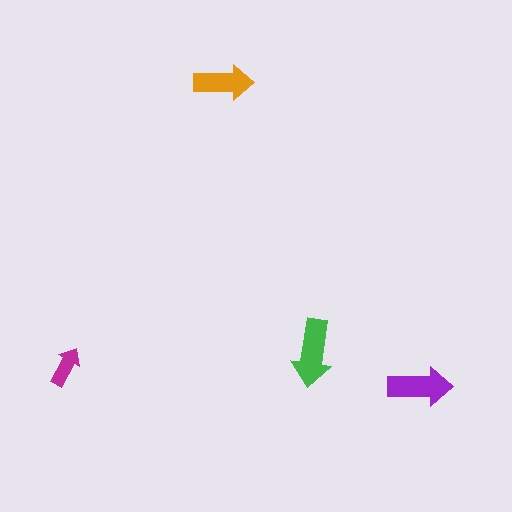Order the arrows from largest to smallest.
the green one, the purple one, the orange one, the magenta one.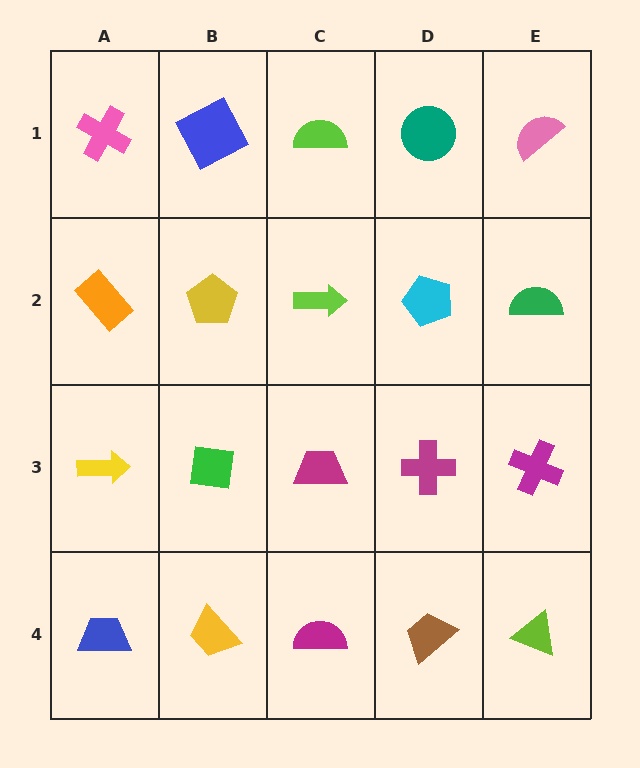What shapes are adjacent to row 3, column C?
A lime arrow (row 2, column C), a magenta semicircle (row 4, column C), a green square (row 3, column B), a magenta cross (row 3, column D).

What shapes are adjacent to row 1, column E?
A green semicircle (row 2, column E), a teal circle (row 1, column D).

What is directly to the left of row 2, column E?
A cyan pentagon.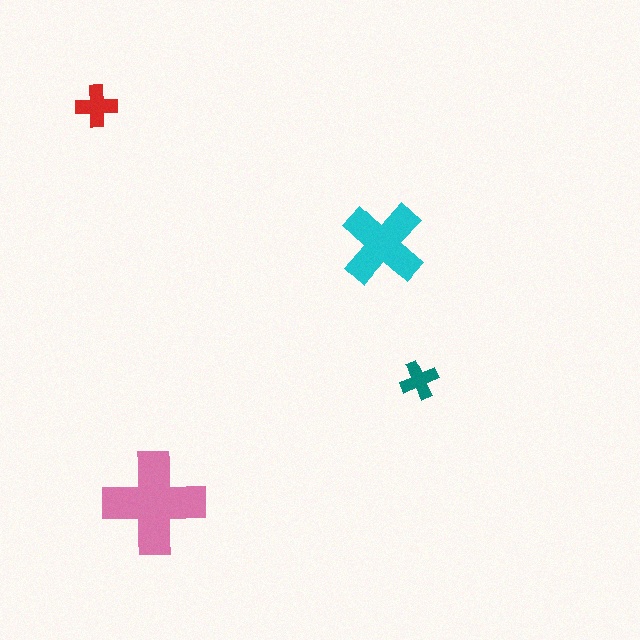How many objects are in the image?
There are 4 objects in the image.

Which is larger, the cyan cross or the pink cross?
The pink one.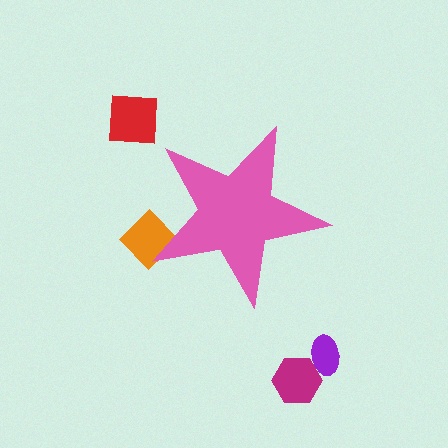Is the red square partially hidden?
No, the red square is fully visible.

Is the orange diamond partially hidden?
Yes, the orange diamond is partially hidden behind the pink star.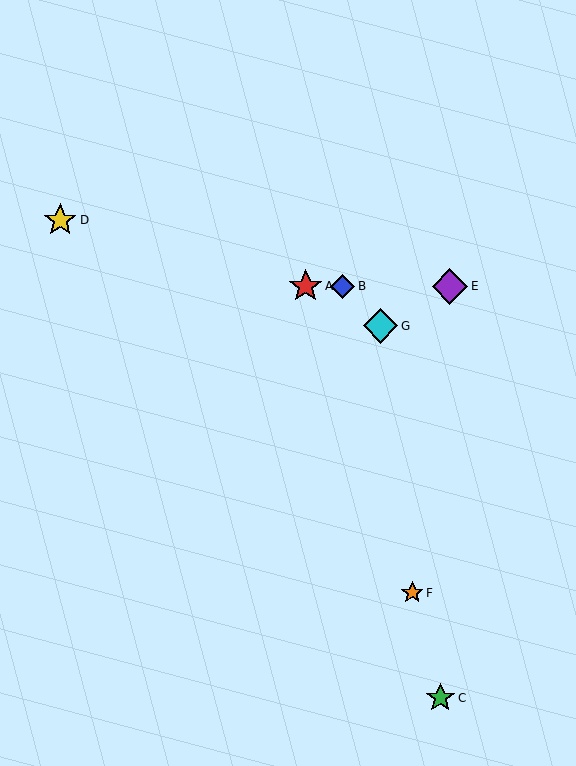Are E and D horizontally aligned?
No, E is at y≈286 and D is at y≈220.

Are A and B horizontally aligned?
Yes, both are at y≈286.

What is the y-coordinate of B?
Object B is at y≈286.